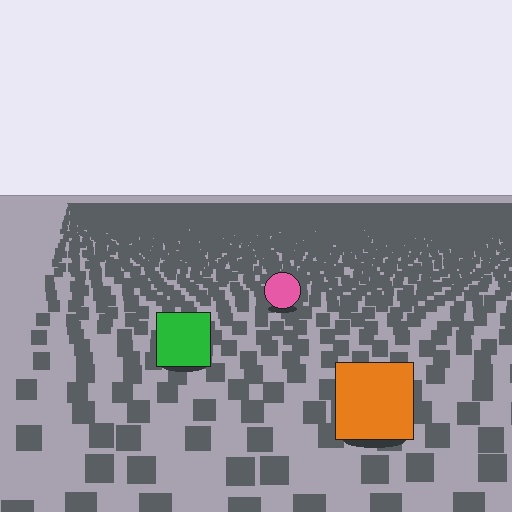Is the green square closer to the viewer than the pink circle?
Yes. The green square is closer — you can tell from the texture gradient: the ground texture is coarser near it.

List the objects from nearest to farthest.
From nearest to farthest: the orange square, the green square, the pink circle.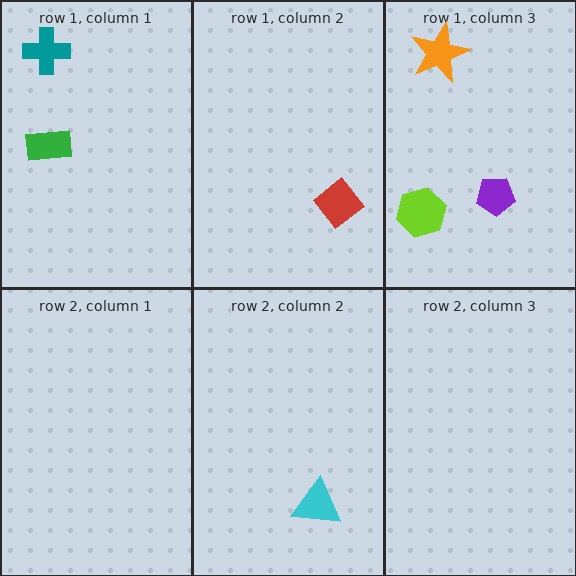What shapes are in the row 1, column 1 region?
The green rectangle, the teal cross.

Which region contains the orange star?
The row 1, column 3 region.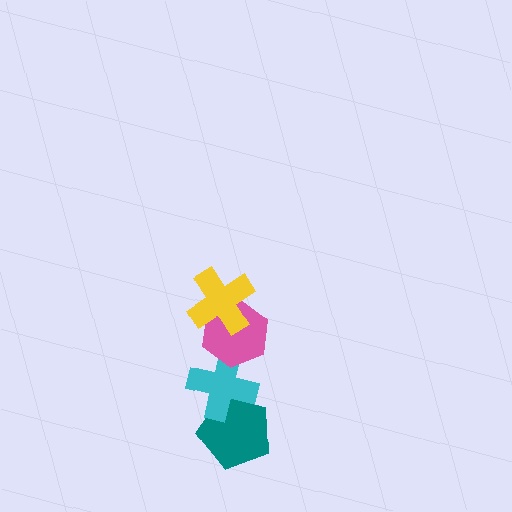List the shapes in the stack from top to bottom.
From top to bottom: the yellow cross, the pink hexagon, the cyan cross, the teal pentagon.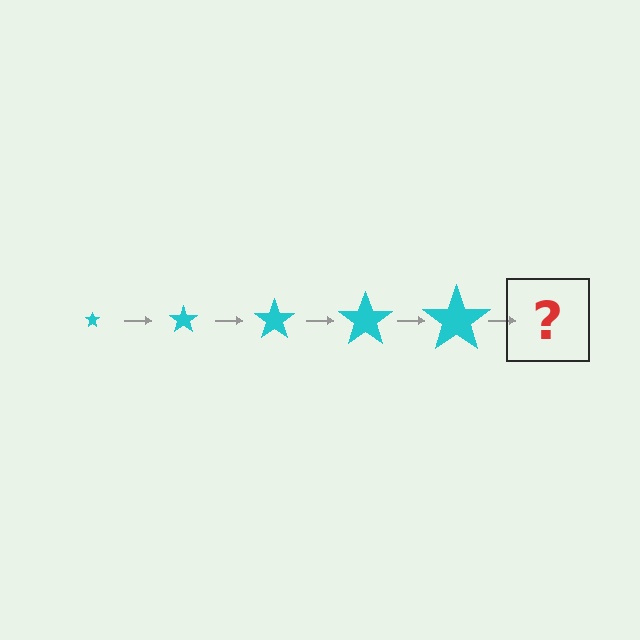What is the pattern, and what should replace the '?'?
The pattern is that the star gets progressively larger each step. The '?' should be a cyan star, larger than the previous one.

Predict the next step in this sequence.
The next step is a cyan star, larger than the previous one.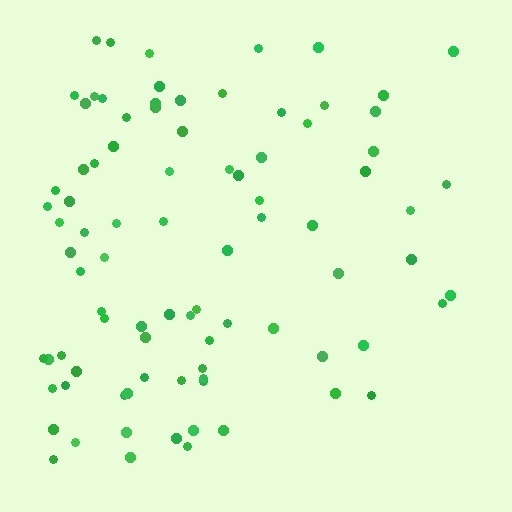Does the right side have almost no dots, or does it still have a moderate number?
Still a moderate number, just noticeably fewer than the left.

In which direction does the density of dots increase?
From right to left, with the left side densest.